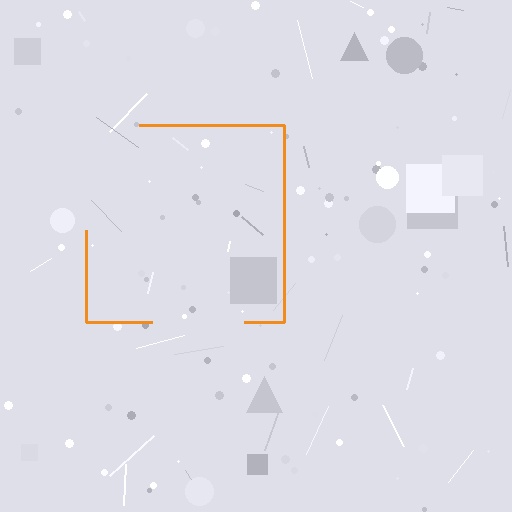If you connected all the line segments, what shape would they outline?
They would outline a square.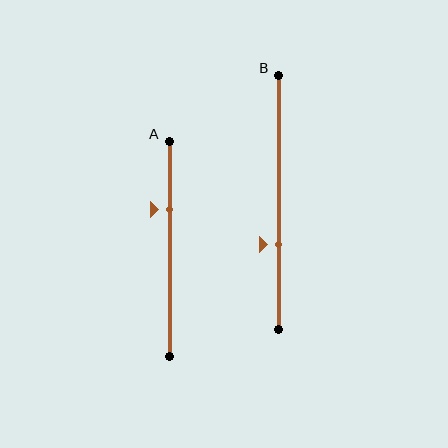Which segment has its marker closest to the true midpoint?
Segment B has its marker closest to the true midpoint.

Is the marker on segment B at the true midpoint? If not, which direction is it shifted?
No, the marker on segment B is shifted downward by about 17% of the segment length.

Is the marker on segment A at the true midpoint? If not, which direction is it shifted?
No, the marker on segment A is shifted upward by about 18% of the segment length.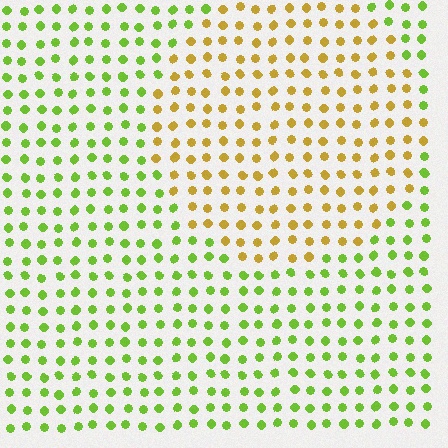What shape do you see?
I see a circle.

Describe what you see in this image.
The image is filled with small lime elements in a uniform arrangement. A circle-shaped region is visible where the elements are tinted to a slightly different hue, forming a subtle color boundary.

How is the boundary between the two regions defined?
The boundary is defined purely by a slight shift in hue (about 49 degrees). Spacing, size, and orientation are identical on both sides.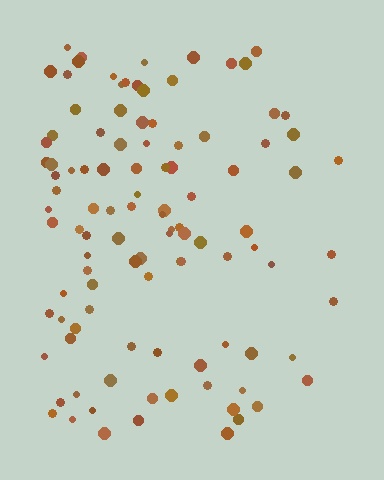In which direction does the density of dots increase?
From right to left, with the left side densest.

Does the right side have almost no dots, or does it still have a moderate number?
Still a moderate number, just noticeably fewer than the left.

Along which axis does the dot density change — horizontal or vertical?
Horizontal.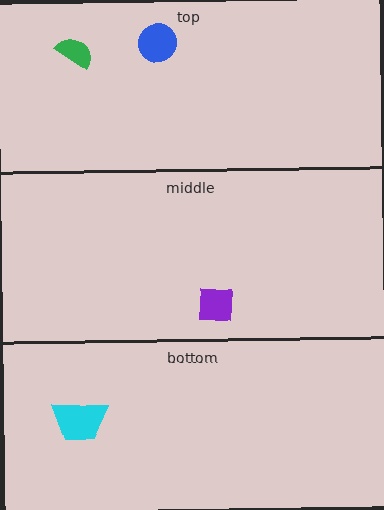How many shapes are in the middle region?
1.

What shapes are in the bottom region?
The cyan trapezoid.